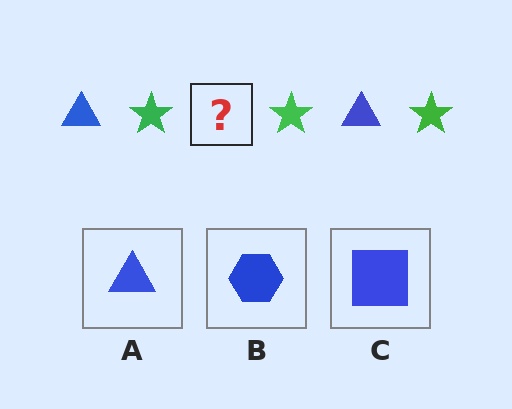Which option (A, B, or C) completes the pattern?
A.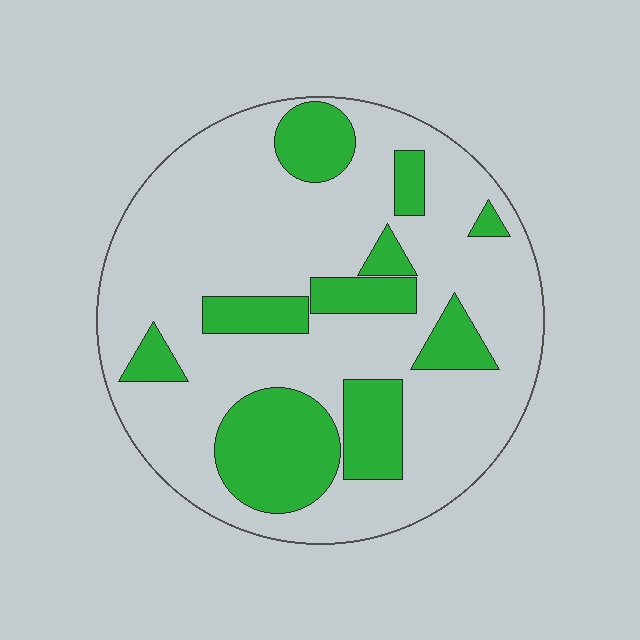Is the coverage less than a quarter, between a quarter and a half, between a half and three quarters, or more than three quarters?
Between a quarter and a half.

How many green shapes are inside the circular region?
10.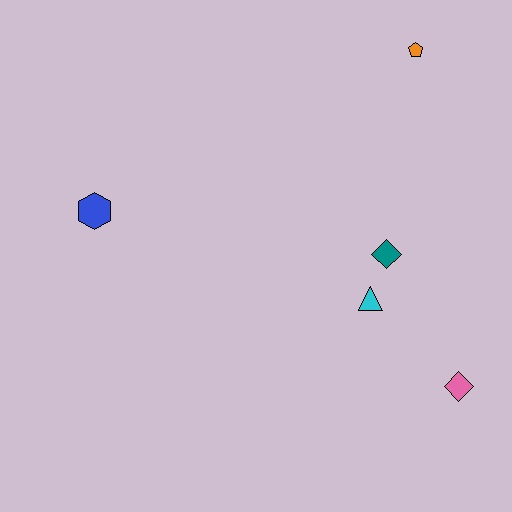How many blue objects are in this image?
There is 1 blue object.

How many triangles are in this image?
There is 1 triangle.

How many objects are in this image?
There are 5 objects.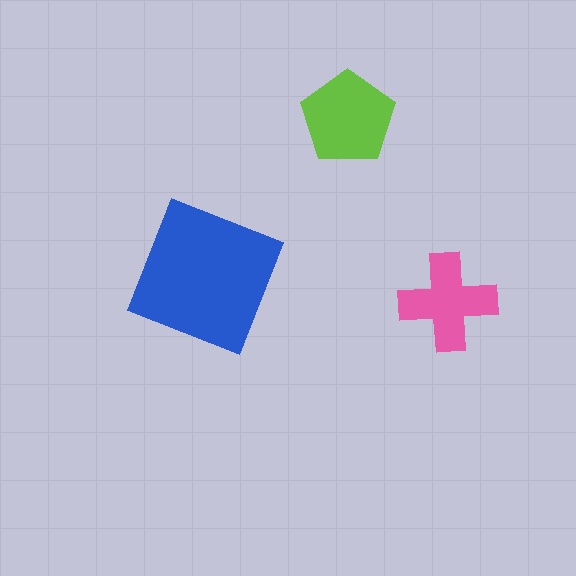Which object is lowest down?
The pink cross is bottommost.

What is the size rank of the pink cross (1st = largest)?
3rd.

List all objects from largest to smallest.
The blue square, the lime pentagon, the pink cross.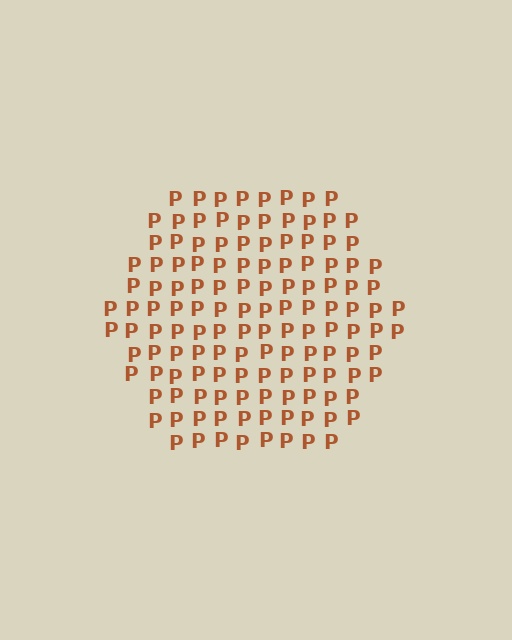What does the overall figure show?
The overall figure shows a hexagon.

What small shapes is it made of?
It is made of small letter P's.